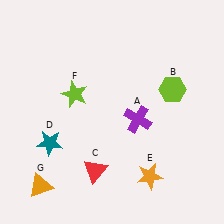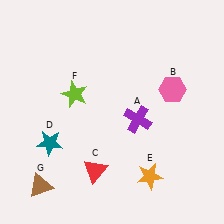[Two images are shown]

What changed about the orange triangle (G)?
In Image 1, G is orange. In Image 2, it changed to brown.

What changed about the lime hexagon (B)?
In Image 1, B is lime. In Image 2, it changed to pink.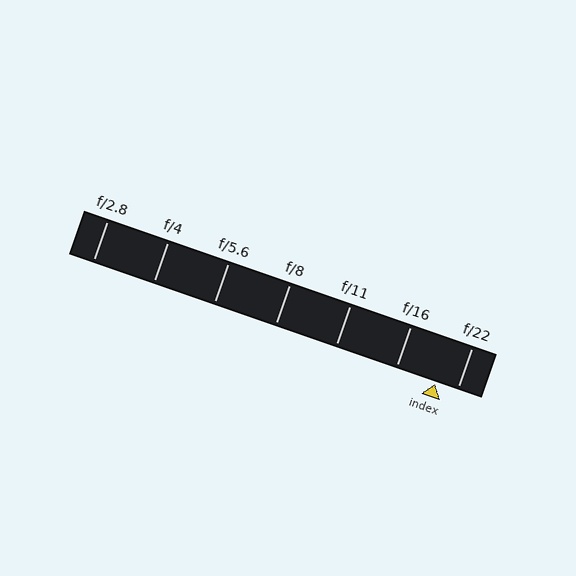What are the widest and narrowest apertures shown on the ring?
The widest aperture shown is f/2.8 and the narrowest is f/22.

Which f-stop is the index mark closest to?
The index mark is closest to f/22.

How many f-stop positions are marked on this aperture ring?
There are 7 f-stop positions marked.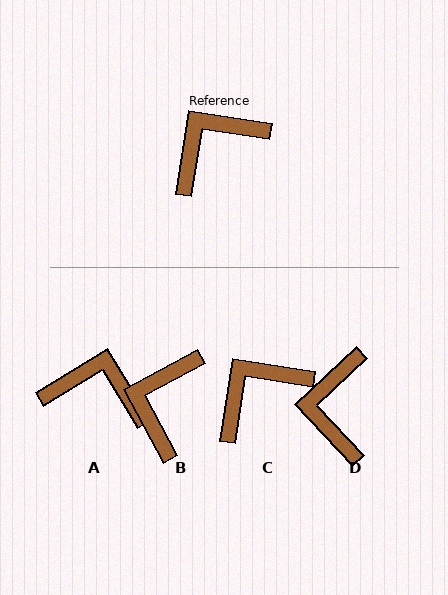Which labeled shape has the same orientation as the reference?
C.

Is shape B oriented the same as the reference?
No, it is off by about 37 degrees.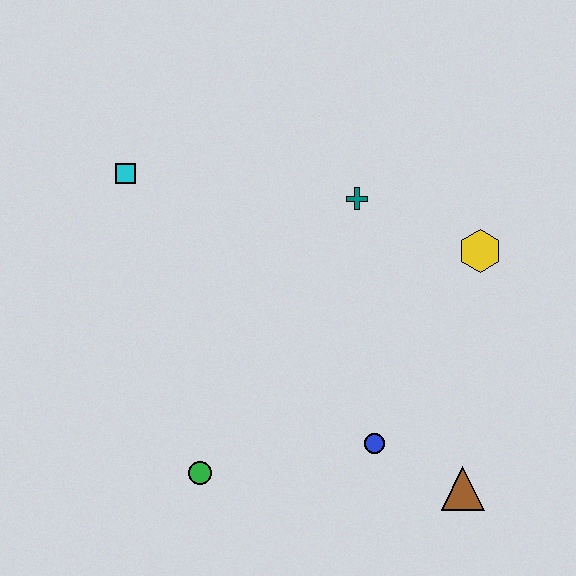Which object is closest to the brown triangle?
The blue circle is closest to the brown triangle.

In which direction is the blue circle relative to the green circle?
The blue circle is to the right of the green circle.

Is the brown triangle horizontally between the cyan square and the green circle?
No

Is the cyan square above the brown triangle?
Yes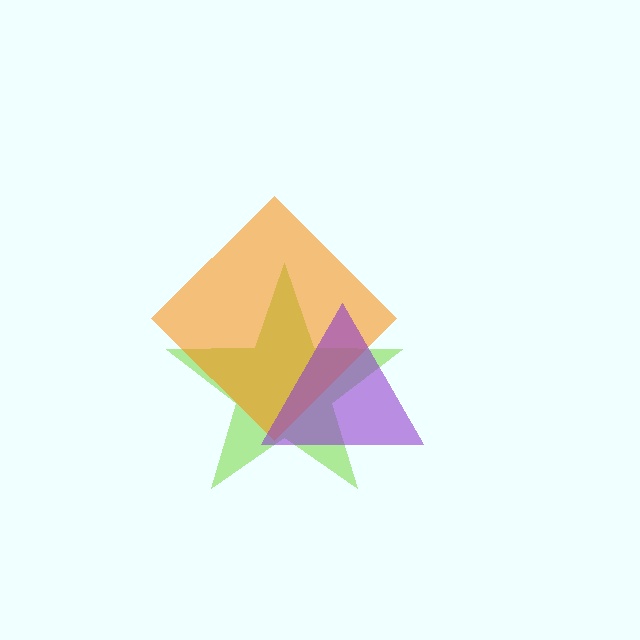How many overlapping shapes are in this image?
There are 3 overlapping shapes in the image.